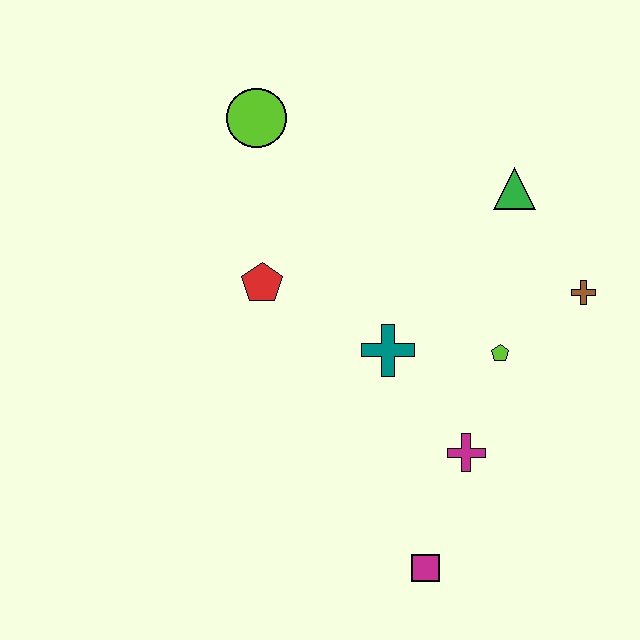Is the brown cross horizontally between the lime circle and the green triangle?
No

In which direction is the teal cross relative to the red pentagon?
The teal cross is to the right of the red pentagon.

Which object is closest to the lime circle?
The red pentagon is closest to the lime circle.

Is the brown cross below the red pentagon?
Yes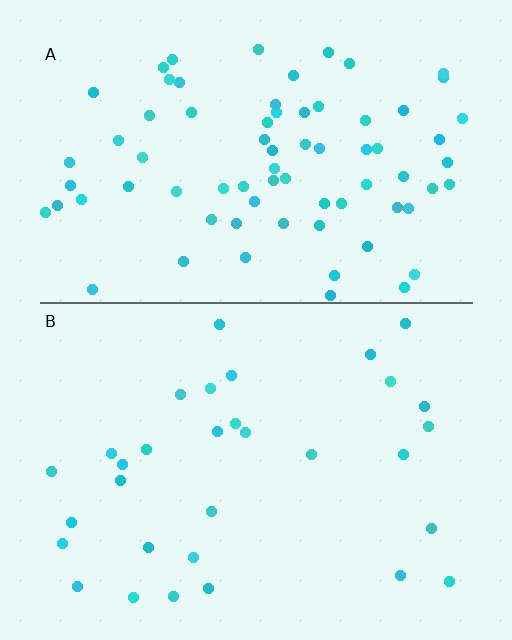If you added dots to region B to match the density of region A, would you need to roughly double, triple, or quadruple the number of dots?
Approximately double.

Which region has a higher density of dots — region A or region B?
A (the top).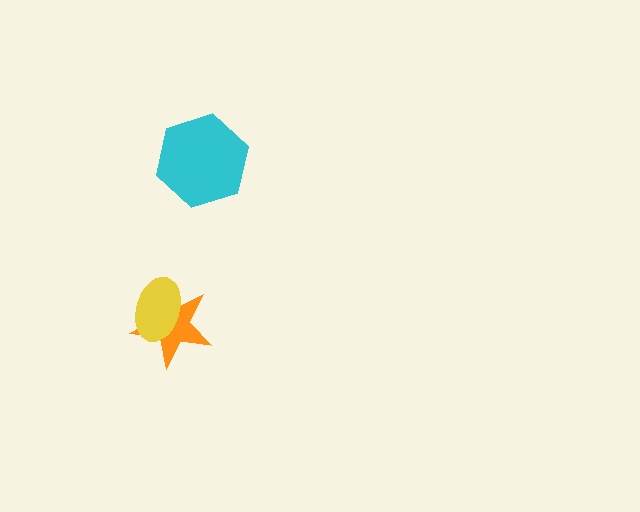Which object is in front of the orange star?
The yellow ellipse is in front of the orange star.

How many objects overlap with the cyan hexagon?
0 objects overlap with the cyan hexagon.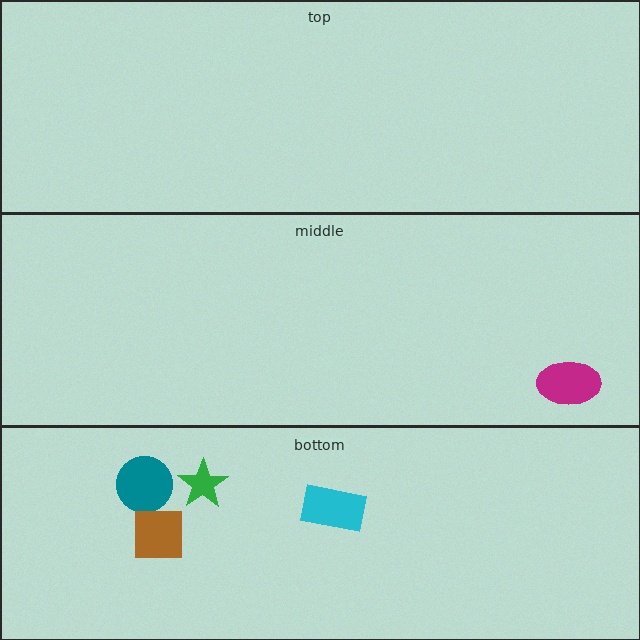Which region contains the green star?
The bottom region.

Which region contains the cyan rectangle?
The bottom region.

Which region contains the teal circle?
The bottom region.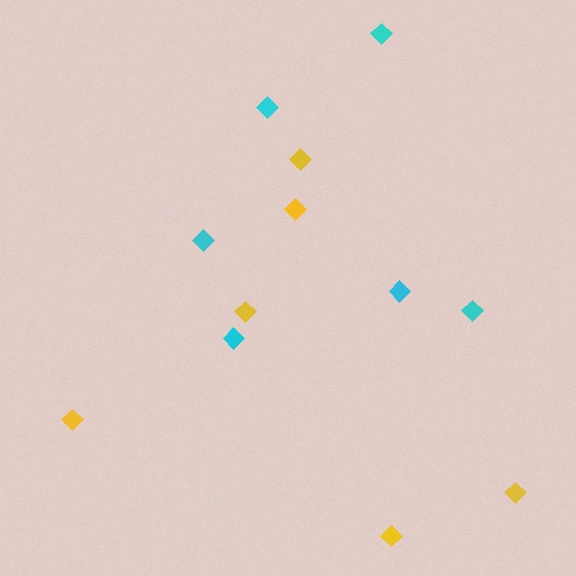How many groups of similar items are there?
There are 2 groups: one group of cyan diamonds (6) and one group of yellow diamonds (6).